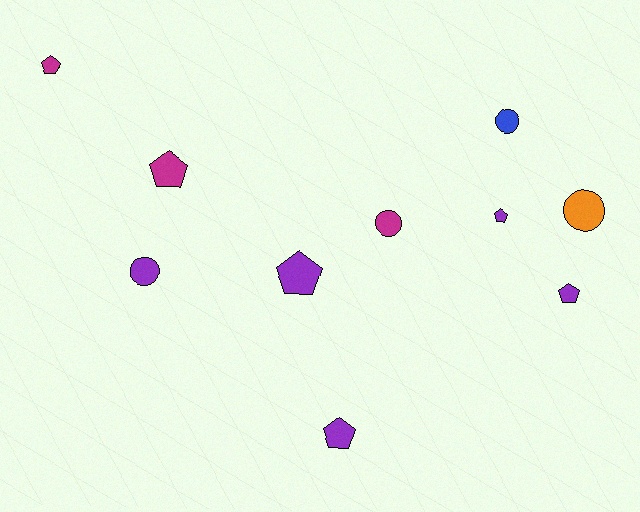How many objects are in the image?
There are 10 objects.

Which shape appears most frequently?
Pentagon, with 6 objects.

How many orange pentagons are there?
There are no orange pentagons.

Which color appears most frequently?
Purple, with 5 objects.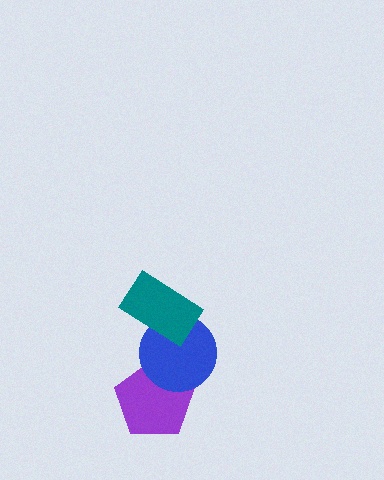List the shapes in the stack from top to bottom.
From top to bottom: the teal rectangle, the blue circle, the purple pentagon.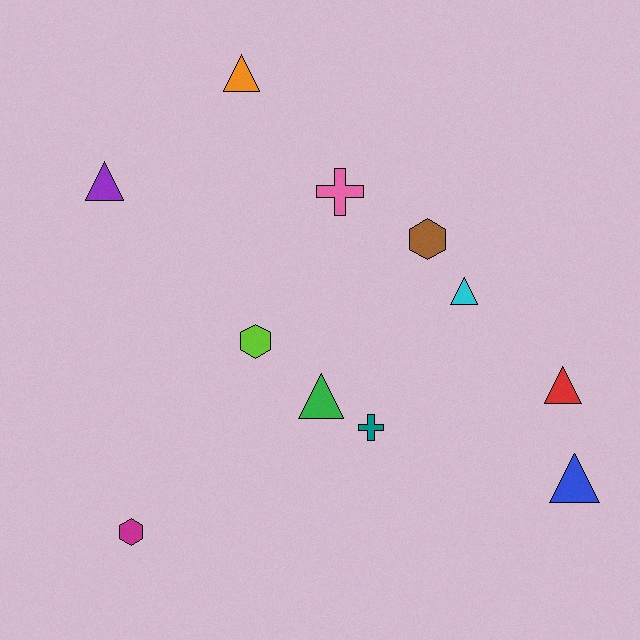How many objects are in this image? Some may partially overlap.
There are 11 objects.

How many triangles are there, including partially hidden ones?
There are 6 triangles.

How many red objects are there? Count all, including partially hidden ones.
There is 1 red object.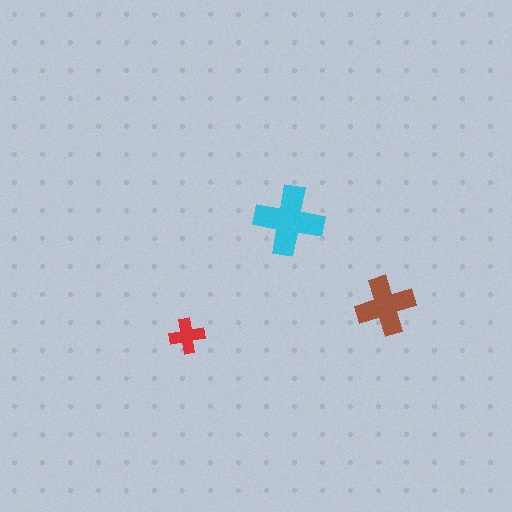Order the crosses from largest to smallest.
the cyan one, the brown one, the red one.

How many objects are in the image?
There are 3 objects in the image.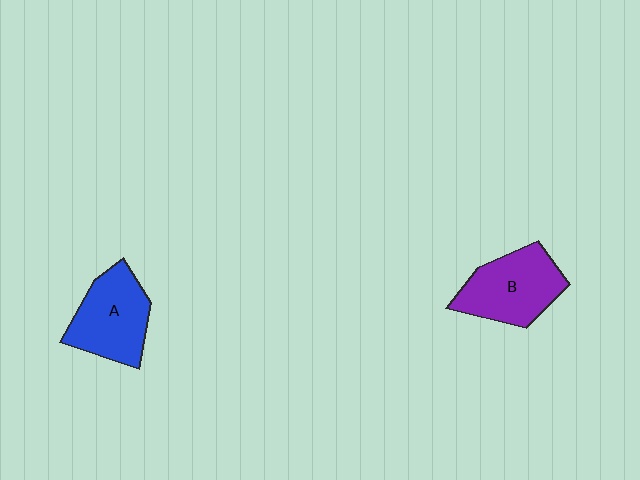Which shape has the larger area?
Shape B (purple).